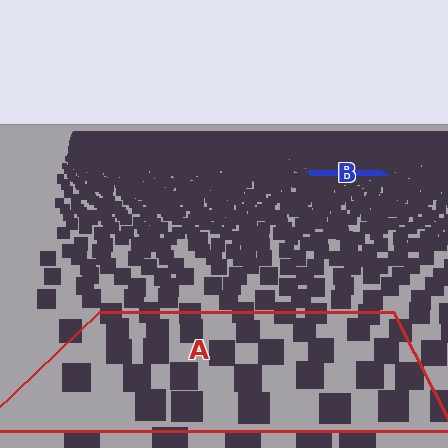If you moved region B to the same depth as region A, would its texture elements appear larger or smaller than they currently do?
They would appear larger. At a closer depth, the same texture elements are projected at a bigger on-screen size.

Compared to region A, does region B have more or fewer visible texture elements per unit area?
Region B has more texture elements per unit area — they are packed more densely because it is farther away.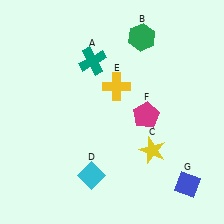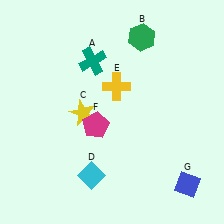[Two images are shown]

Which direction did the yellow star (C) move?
The yellow star (C) moved left.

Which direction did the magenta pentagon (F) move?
The magenta pentagon (F) moved left.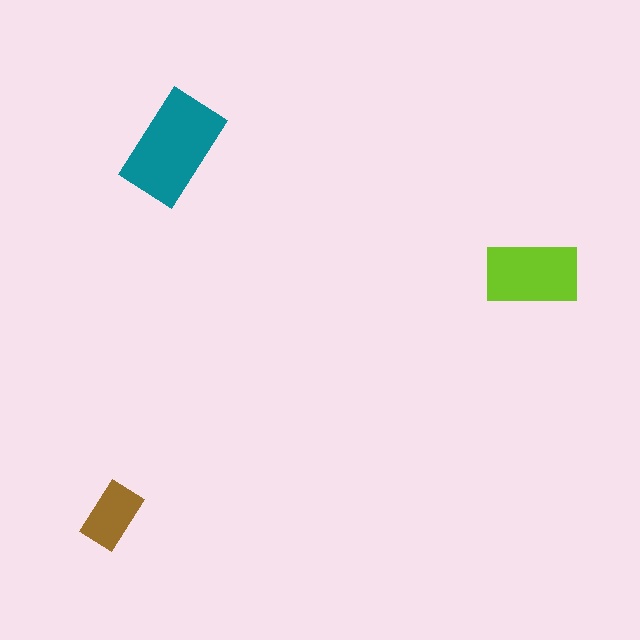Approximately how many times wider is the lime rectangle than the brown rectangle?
About 1.5 times wider.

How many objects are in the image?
There are 3 objects in the image.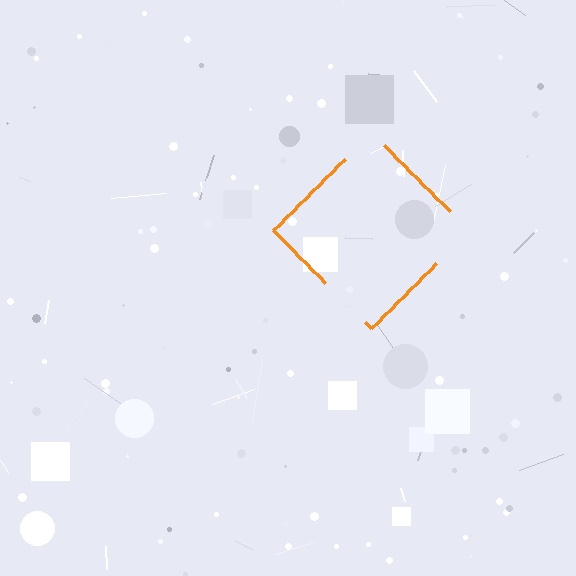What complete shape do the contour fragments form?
The contour fragments form a diamond.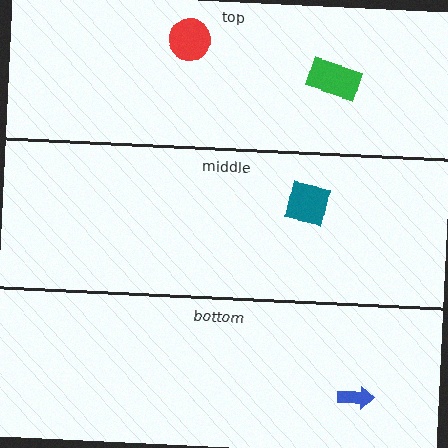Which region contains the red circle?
The top region.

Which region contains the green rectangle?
The top region.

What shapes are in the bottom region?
The blue arrow.